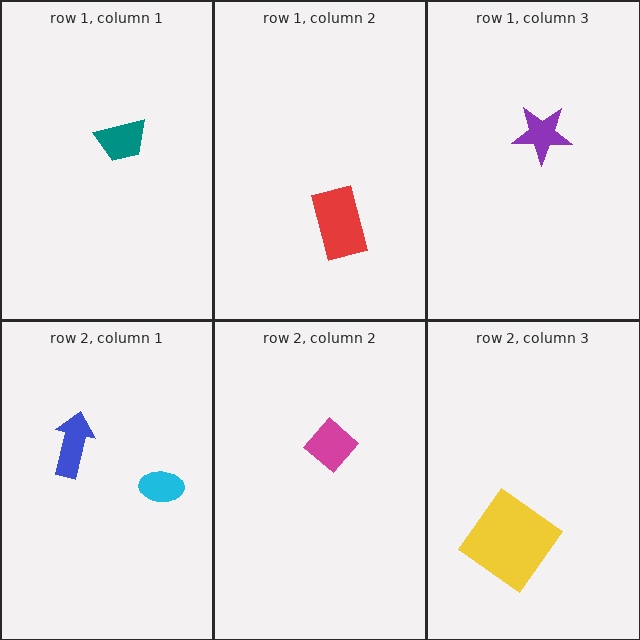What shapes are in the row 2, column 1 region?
The cyan ellipse, the blue arrow.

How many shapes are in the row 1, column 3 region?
1.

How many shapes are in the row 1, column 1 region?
1.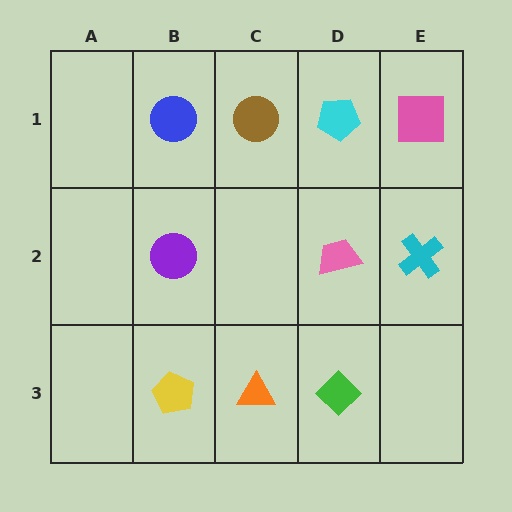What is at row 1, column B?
A blue circle.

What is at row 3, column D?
A green diamond.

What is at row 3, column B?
A yellow pentagon.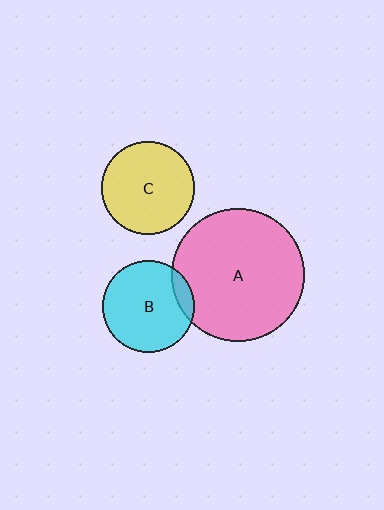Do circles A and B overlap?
Yes.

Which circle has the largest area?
Circle A (pink).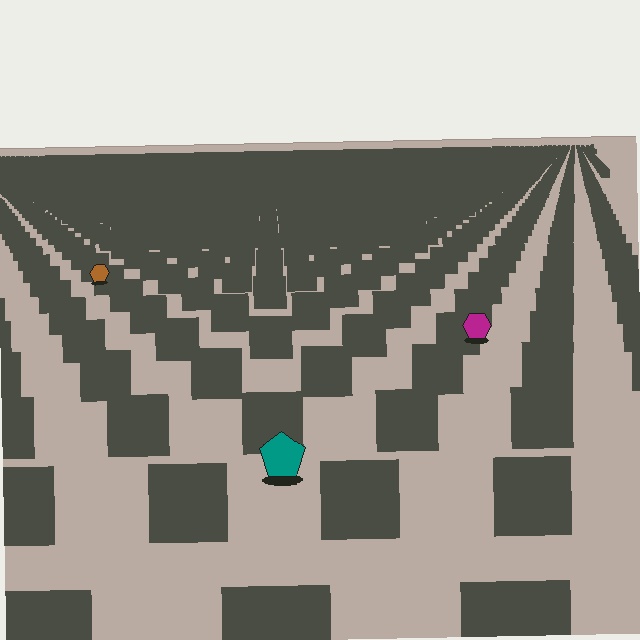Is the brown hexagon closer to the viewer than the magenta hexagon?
No. The magenta hexagon is closer — you can tell from the texture gradient: the ground texture is coarser near it.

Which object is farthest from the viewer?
The brown hexagon is farthest from the viewer. It appears smaller and the ground texture around it is denser.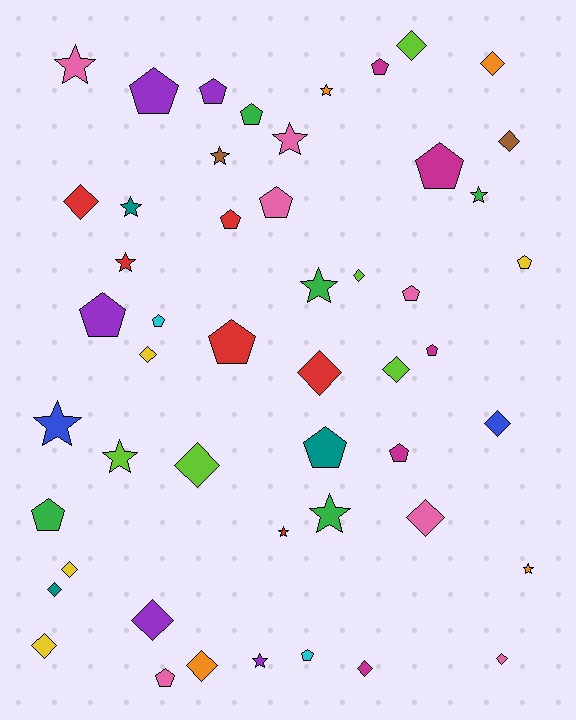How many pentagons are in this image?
There are 18 pentagons.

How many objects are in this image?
There are 50 objects.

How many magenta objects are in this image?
There are 5 magenta objects.